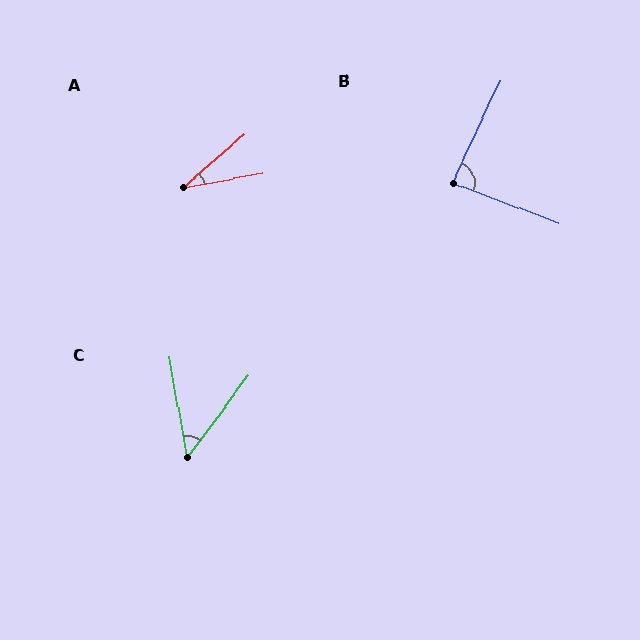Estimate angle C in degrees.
Approximately 46 degrees.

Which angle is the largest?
B, at approximately 85 degrees.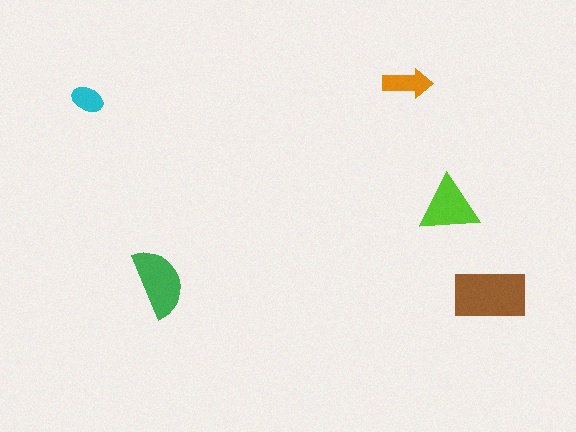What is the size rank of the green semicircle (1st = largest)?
2nd.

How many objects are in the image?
There are 5 objects in the image.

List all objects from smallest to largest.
The cyan ellipse, the orange arrow, the lime triangle, the green semicircle, the brown rectangle.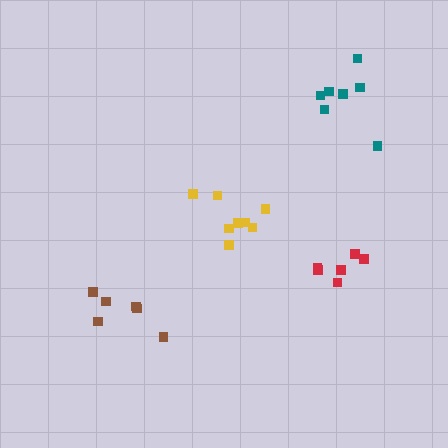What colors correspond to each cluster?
The clusters are colored: brown, yellow, teal, red.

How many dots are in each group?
Group 1: 6 dots, Group 2: 8 dots, Group 3: 7 dots, Group 4: 6 dots (27 total).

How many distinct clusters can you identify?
There are 4 distinct clusters.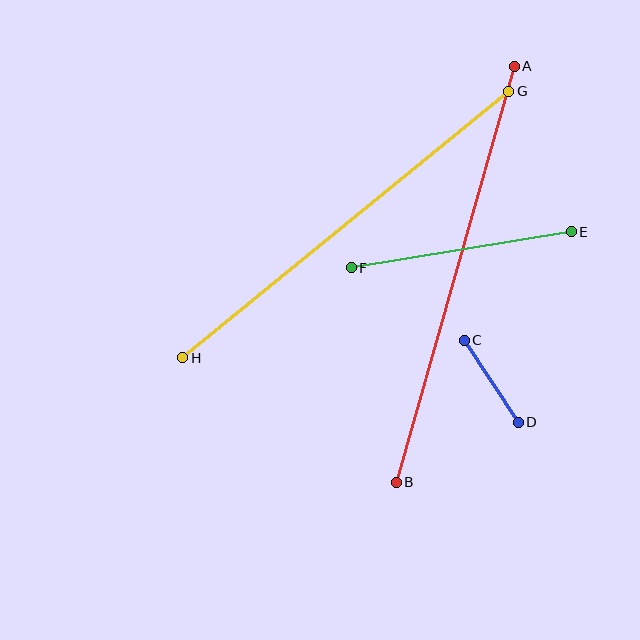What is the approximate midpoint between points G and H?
The midpoint is at approximately (346, 224) pixels.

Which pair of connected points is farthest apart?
Points A and B are farthest apart.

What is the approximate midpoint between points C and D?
The midpoint is at approximately (491, 381) pixels.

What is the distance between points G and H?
The distance is approximately 421 pixels.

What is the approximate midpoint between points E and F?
The midpoint is at approximately (461, 250) pixels.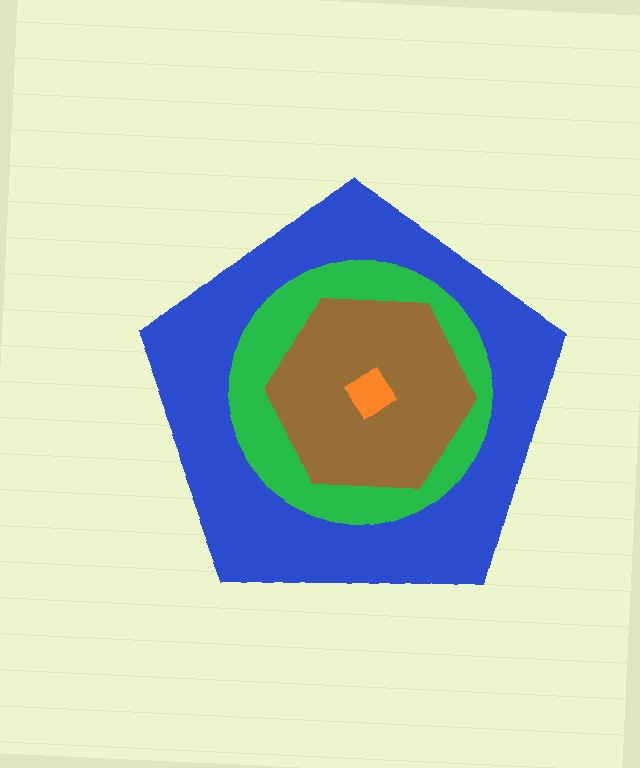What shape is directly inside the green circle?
The brown hexagon.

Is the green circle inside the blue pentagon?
Yes.